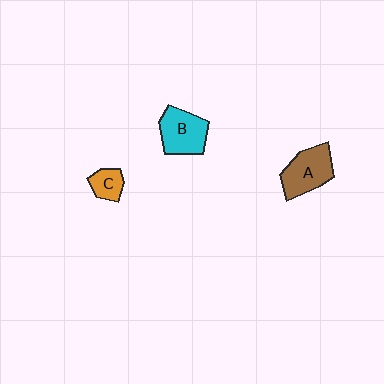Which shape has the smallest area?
Shape C (orange).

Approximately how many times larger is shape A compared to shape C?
Approximately 2.2 times.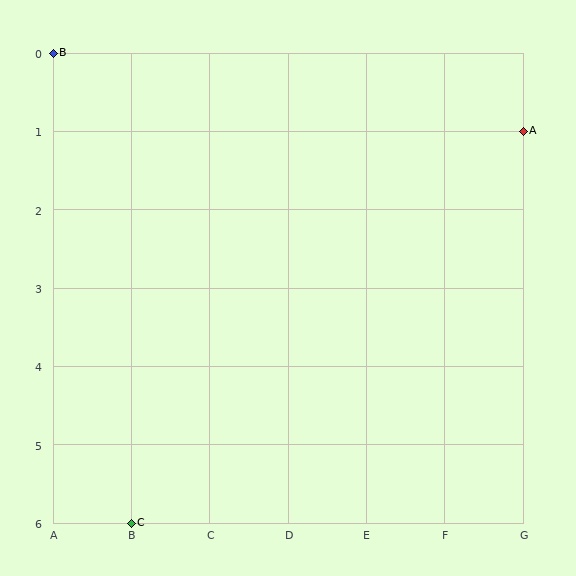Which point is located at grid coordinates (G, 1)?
Point A is at (G, 1).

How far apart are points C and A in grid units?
Points C and A are 5 columns and 5 rows apart (about 7.1 grid units diagonally).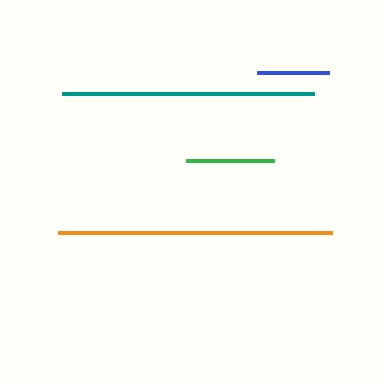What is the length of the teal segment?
The teal segment is approximately 253 pixels long.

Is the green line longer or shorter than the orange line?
The orange line is longer than the green line.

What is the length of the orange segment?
The orange segment is approximately 274 pixels long.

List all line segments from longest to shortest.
From longest to shortest: orange, teal, green, blue.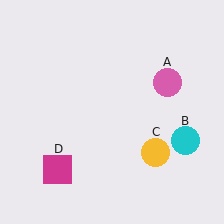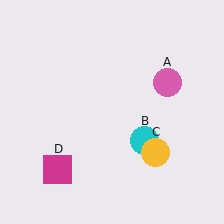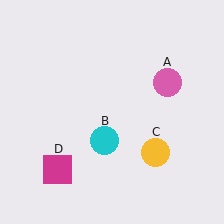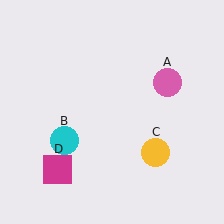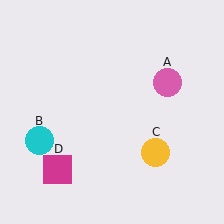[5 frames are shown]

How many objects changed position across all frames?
1 object changed position: cyan circle (object B).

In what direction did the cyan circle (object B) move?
The cyan circle (object B) moved left.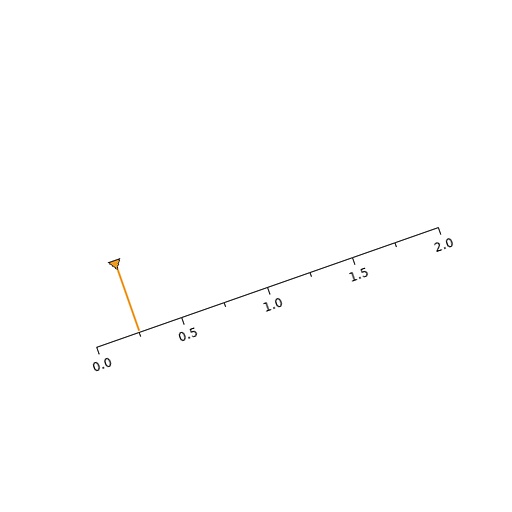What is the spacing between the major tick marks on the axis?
The major ticks are spaced 0.5 apart.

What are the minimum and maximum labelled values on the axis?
The axis runs from 0.0 to 2.0.